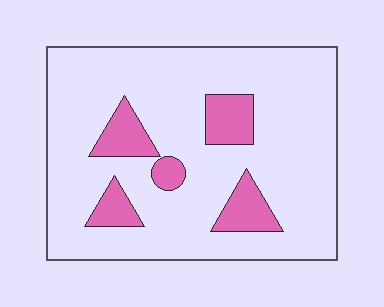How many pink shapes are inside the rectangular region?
5.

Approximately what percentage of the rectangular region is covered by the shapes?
Approximately 15%.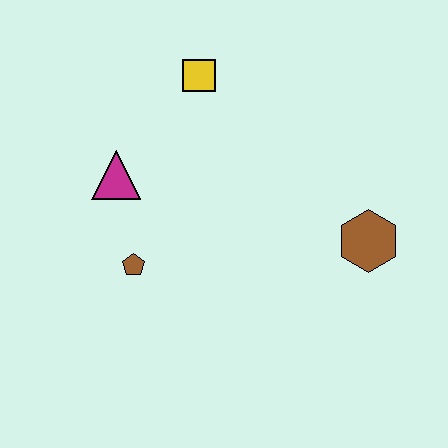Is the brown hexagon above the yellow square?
No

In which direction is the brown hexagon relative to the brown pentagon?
The brown hexagon is to the right of the brown pentagon.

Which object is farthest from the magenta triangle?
The brown hexagon is farthest from the magenta triangle.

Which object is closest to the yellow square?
The magenta triangle is closest to the yellow square.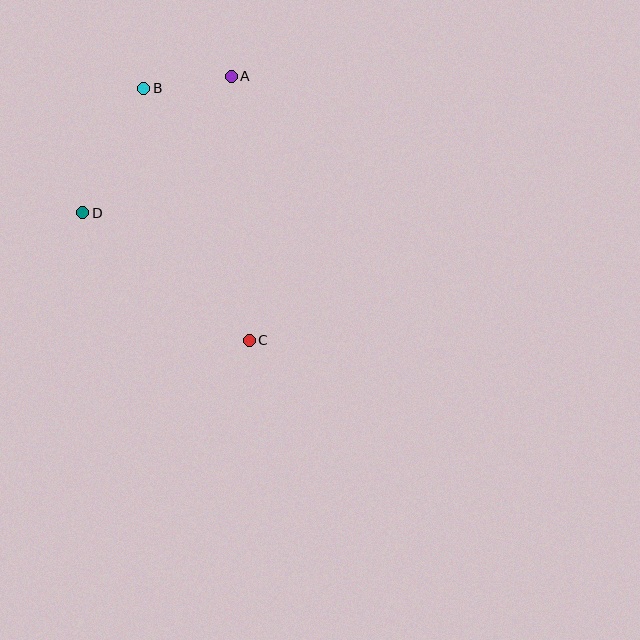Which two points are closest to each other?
Points A and B are closest to each other.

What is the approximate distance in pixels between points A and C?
The distance between A and C is approximately 265 pixels.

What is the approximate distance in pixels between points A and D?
The distance between A and D is approximately 202 pixels.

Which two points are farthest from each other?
Points B and C are farthest from each other.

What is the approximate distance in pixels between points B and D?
The distance between B and D is approximately 139 pixels.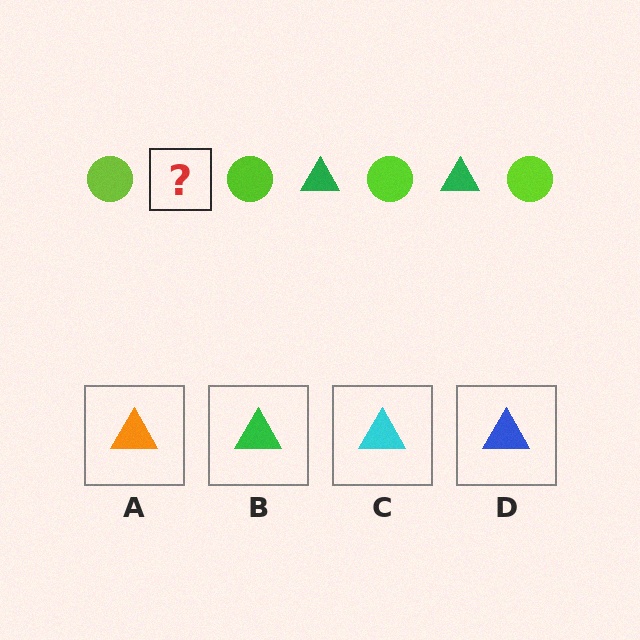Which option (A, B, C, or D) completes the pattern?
B.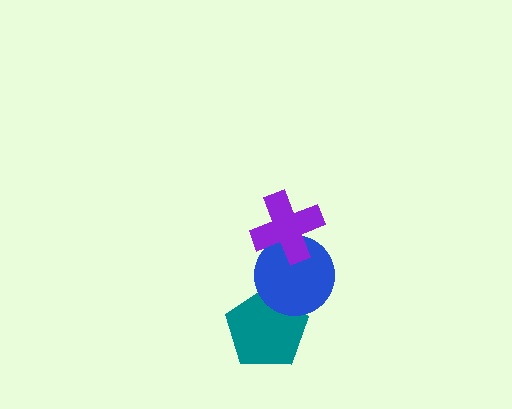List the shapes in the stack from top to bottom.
From top to bottom: the purple cross, the blue circle, the teal pentagon.